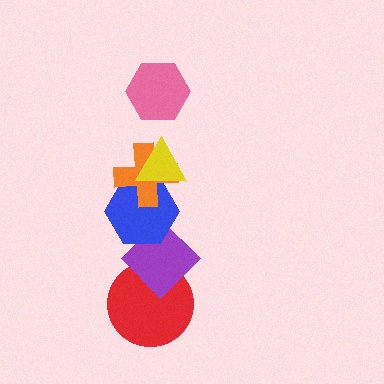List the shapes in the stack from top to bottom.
From top to bottom: the pink hexagon, the yellow triangle, the orange cross, the blue hexagon, the purple diamond, the red circle.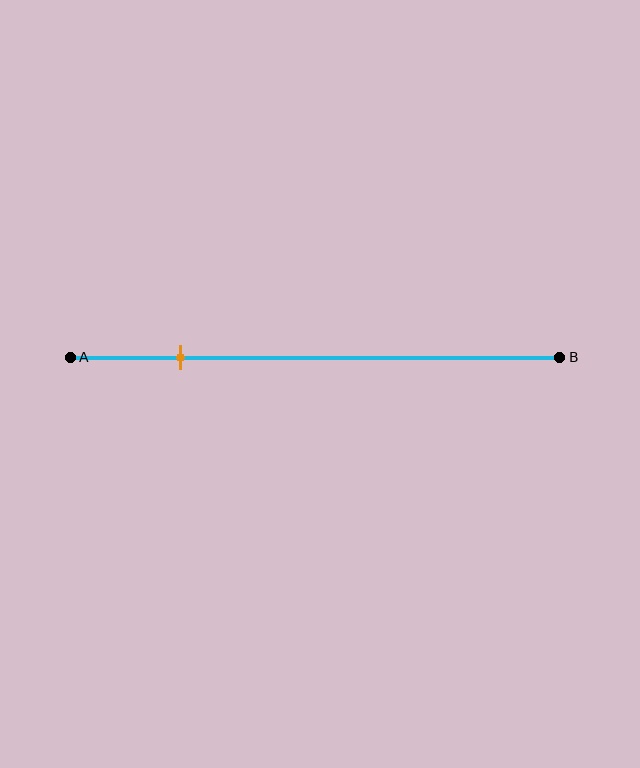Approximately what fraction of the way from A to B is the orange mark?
The orange mark is approximately 20% of the way from A to B.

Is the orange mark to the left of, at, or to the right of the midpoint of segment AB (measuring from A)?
The orange mark is to the left of the midpoint of segment AB.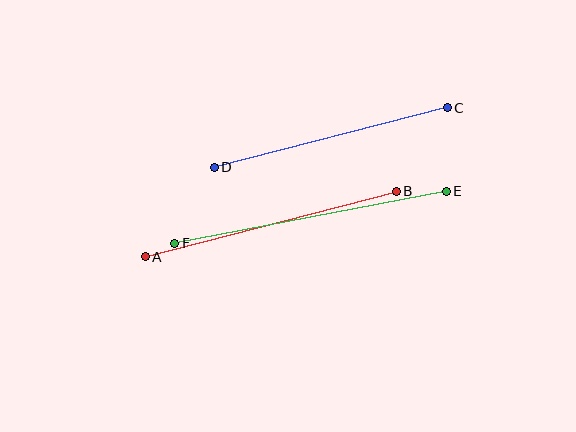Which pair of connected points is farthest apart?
Points E and F are farthest apart.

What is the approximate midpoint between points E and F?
The midpoint is at approximately (311, 217) pixels.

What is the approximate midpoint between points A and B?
The midpoint is at approximately (271, 224) pixels.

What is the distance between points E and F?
The distance is approximately 276 pixels.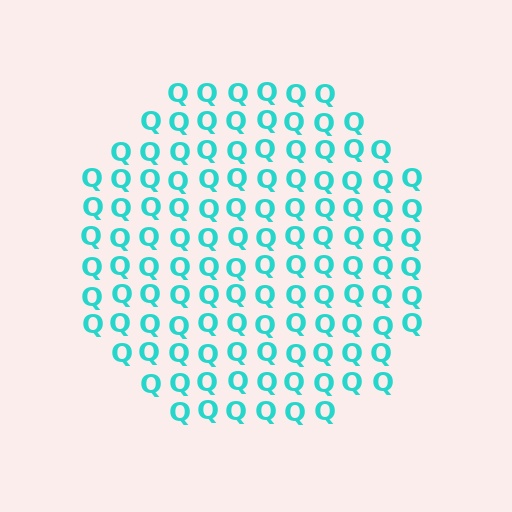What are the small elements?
The small elements are letter Q's.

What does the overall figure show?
The overall figure shows a circle.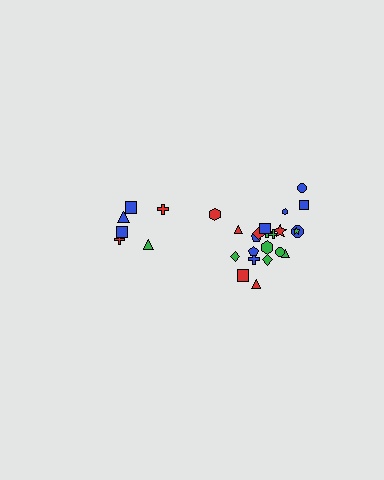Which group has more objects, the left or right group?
The right group.